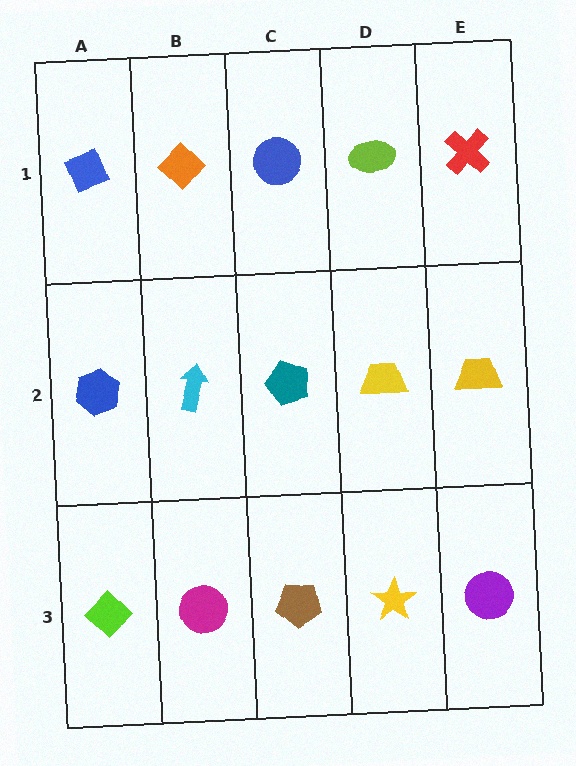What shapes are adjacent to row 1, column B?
A cyan arrow (row 2, column B), a blue diamond (row 1, column A), a blue circle (row 1, column C).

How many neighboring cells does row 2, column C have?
4.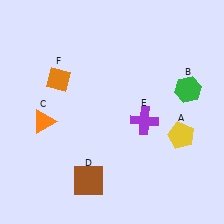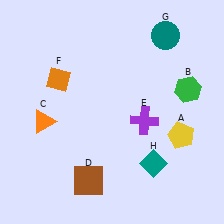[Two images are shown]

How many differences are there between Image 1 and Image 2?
There are 2 differences between the two images.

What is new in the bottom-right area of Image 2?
A teal diamond (H) was added in the bottom-right area of Image 2.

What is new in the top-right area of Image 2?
A teal circle (G) was added in the top-right area of Image 2.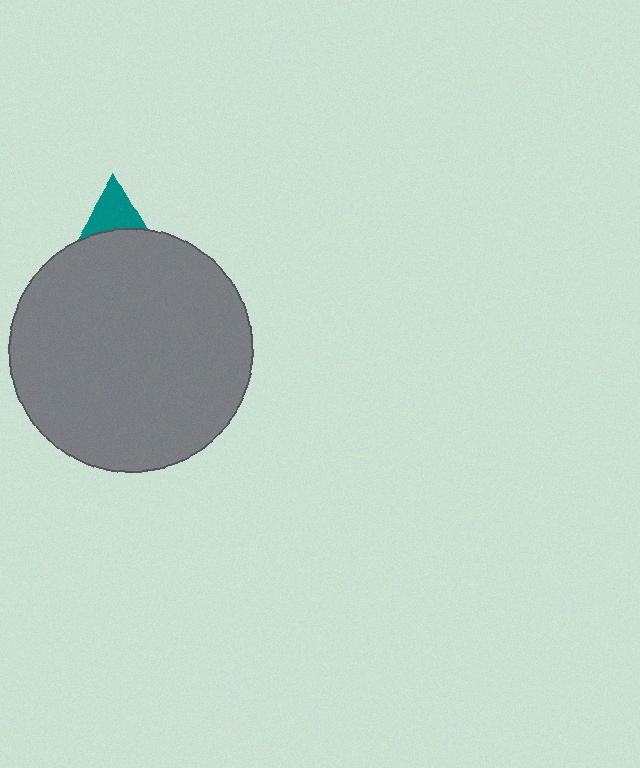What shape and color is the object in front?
The object in front is a gray circle.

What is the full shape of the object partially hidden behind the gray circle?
The partially hidden object is a teal triangle.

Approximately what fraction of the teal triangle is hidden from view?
Roughly 70% of the teal triangle is hidden behind the gray circle.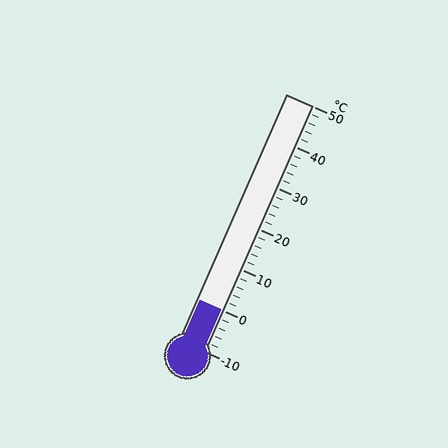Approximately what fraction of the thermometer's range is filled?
The thermometer is filled to approximately 15% of its range.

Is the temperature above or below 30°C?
The temperature is below 30°C.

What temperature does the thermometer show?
The thermometer shows approximately 0°C.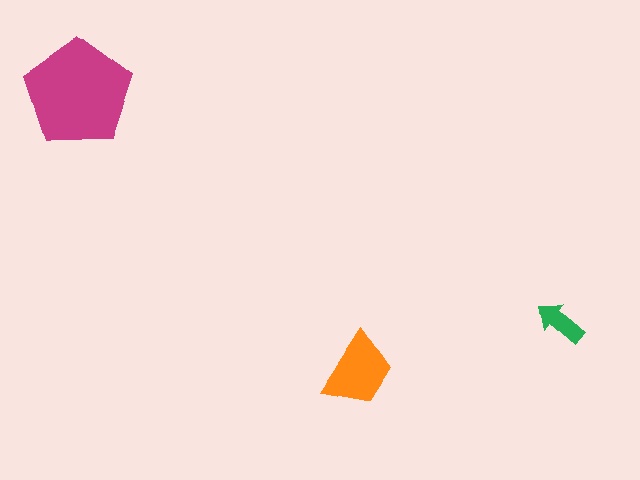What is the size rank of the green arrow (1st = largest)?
3rd.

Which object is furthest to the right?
The green arrow is rightmost.